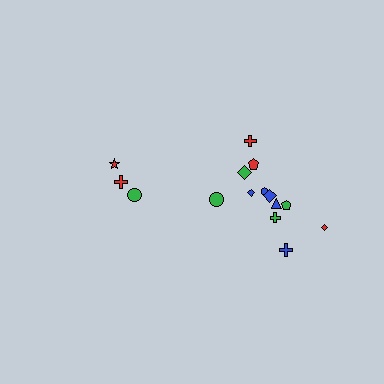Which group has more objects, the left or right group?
The right group.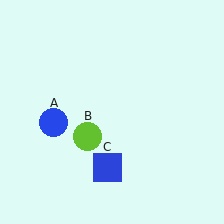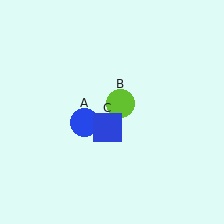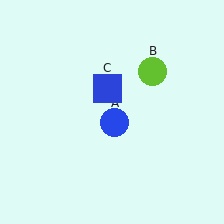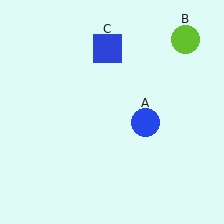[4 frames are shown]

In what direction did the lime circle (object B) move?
The lime circle (object B) moved up and to the right.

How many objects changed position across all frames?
3 objects changed position: blue circle (object A), lime circle (object B), blue square (object C).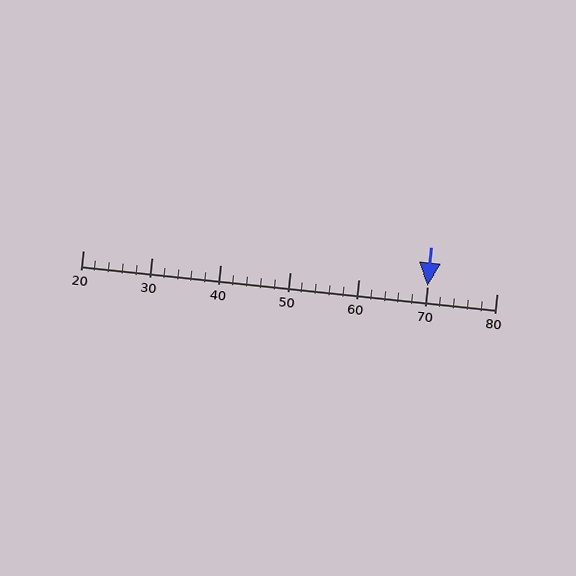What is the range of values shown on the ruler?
The ruler shows values from 20 to 80.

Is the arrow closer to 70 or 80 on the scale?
The arrow is closer to 70.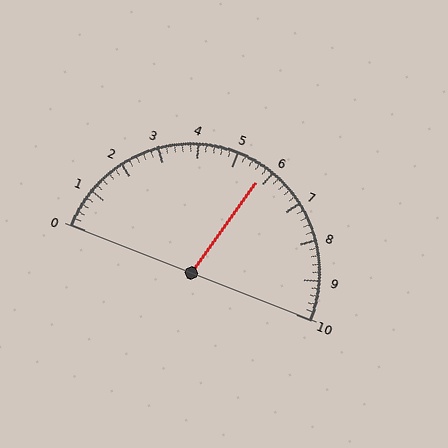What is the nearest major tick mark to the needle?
The nearest major tick mark is 6.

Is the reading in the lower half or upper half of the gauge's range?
The reading is in the upper half of the range (0 to 10).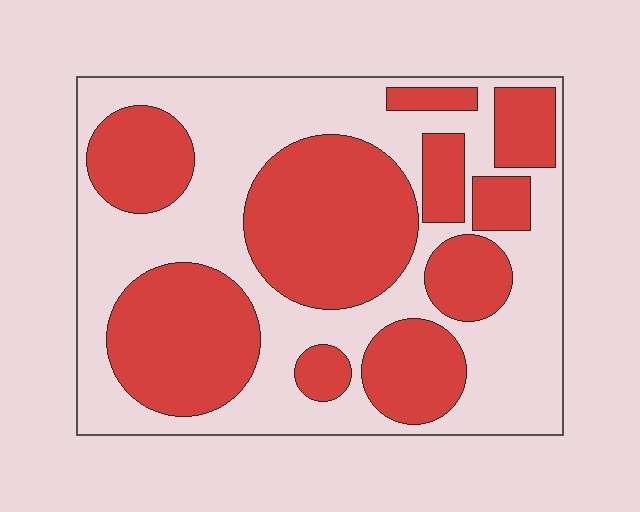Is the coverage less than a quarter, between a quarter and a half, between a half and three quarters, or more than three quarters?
Between a quarter and a half.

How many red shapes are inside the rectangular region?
10.